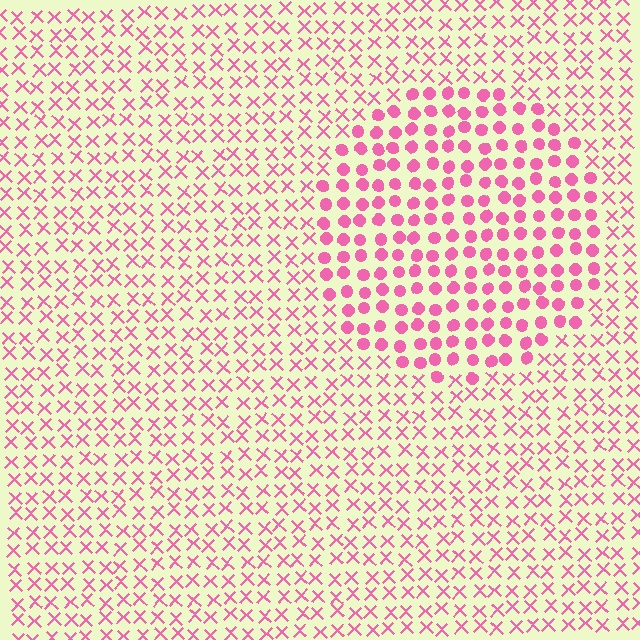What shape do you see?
I see a circle.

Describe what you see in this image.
The image is filled with small pink elements arranged in a uniform grid. A circle-shaped region contains circles, while the surrounding area contains X marks. The boundary is defined purely by the change in element shape.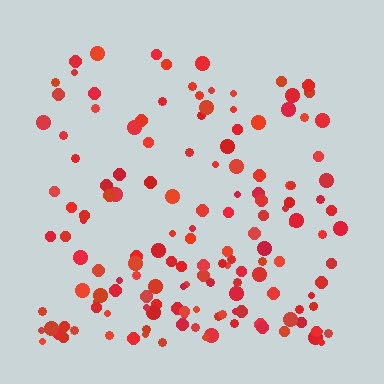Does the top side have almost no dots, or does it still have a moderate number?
Still a moderate number, just noticeably fewer than the bottom.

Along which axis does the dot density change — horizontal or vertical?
Vertical.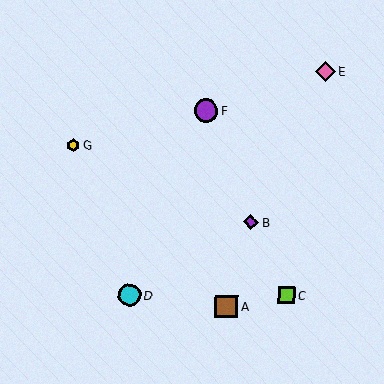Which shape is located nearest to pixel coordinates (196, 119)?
The purple circle (labeled F) at (206, 111) is nearest to that location.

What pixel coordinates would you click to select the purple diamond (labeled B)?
Click at (251, 222) to select the purple diamond B.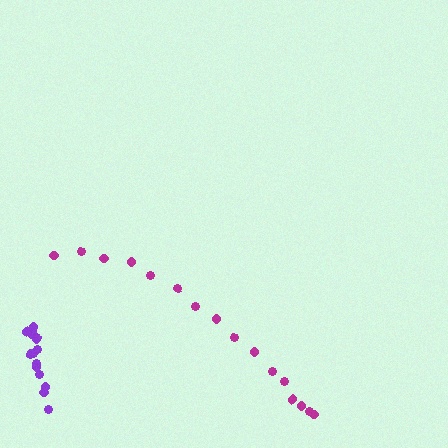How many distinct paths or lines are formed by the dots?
There are 2 distinct paths.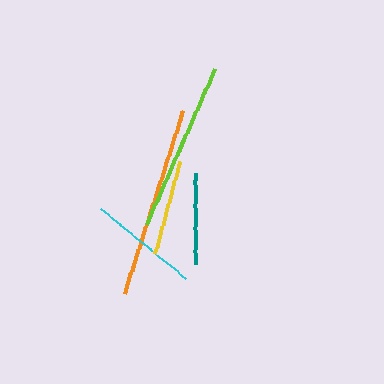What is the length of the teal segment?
The teal segment is approximately 91 pixels long.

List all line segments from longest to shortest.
From longest to shortest: orange, lime, cyan, yellow, teal.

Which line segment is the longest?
The orange line is the longest at approximately 192 pixels.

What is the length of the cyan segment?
The cyan segment is approximately 110 pixels long.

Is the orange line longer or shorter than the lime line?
The orange line is longer than the lime line.